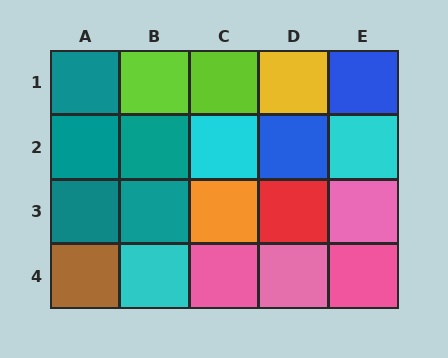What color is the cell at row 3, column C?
Orange.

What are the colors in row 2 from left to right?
Teal, teal, cyan, blue, cyan.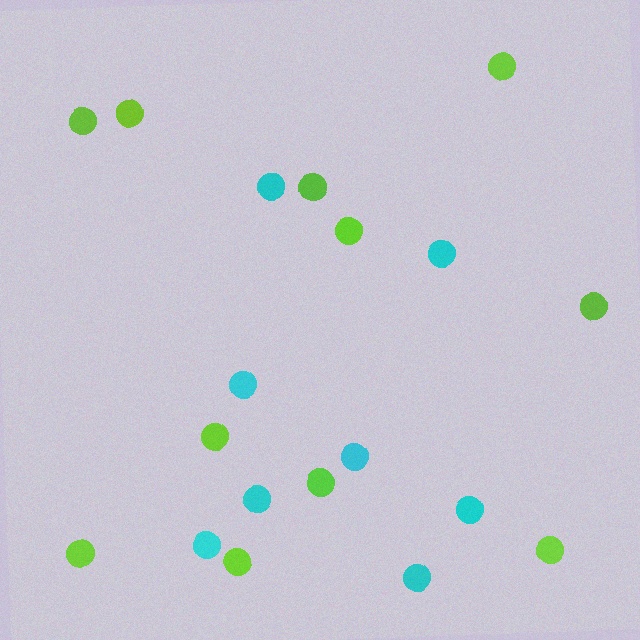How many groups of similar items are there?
There are 2 groups: one group of lime circles (11) and one group of cyan circles (8).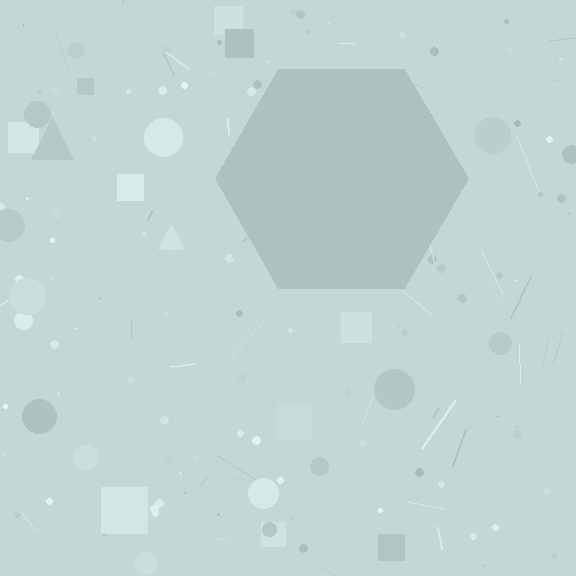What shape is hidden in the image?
A hexagon is hidden in the image.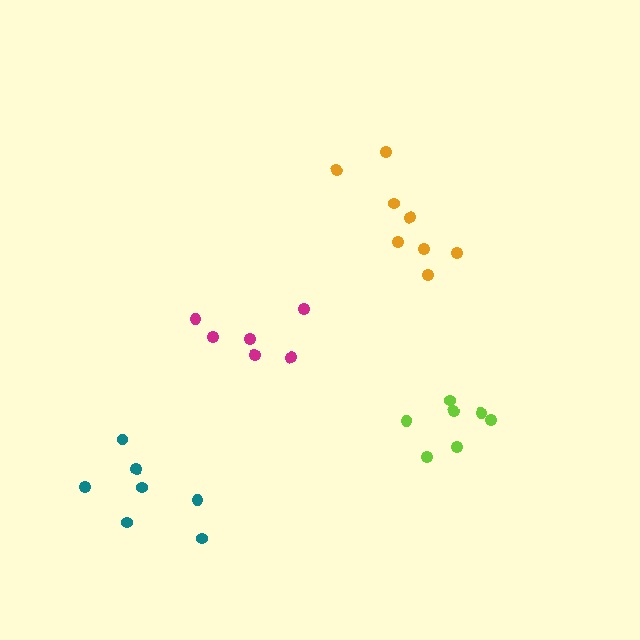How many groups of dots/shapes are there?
There are 4 groups.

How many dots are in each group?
Group 1: 7 dots, Group 2: 8 dots, Group 3: 6 dots, Group 4: 7 dots (28 total).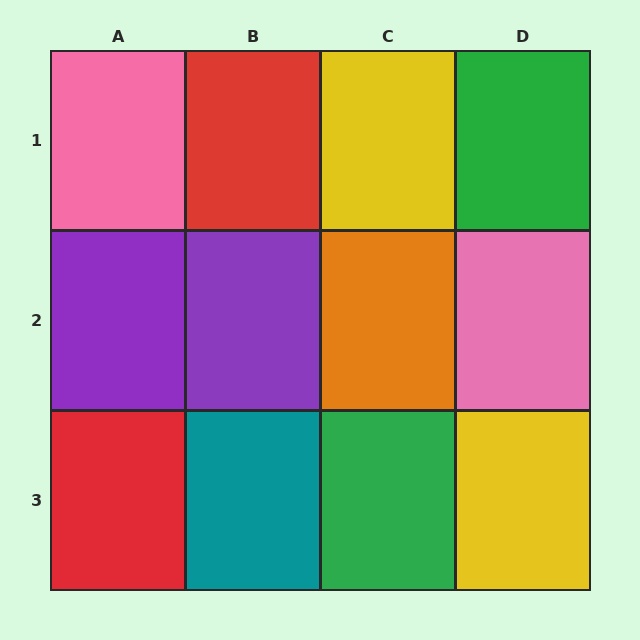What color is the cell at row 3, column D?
Yellow.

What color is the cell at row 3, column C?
Green.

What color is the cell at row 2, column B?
Purple.